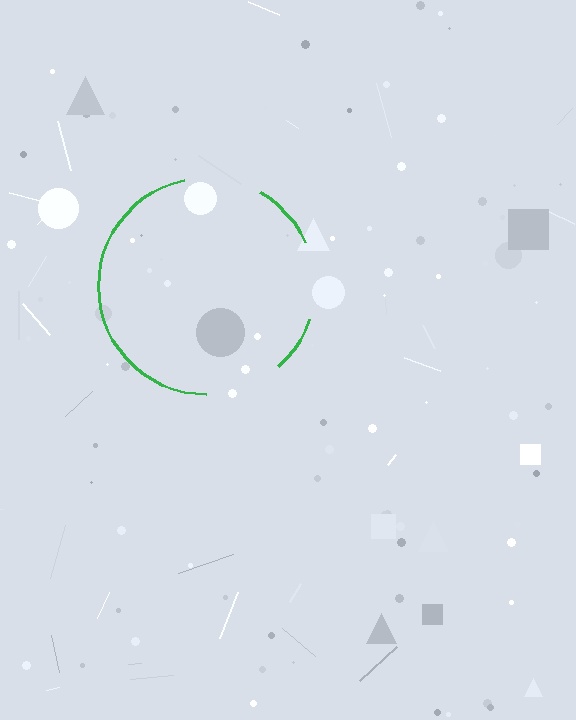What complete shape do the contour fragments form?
The contour fragments form a circle.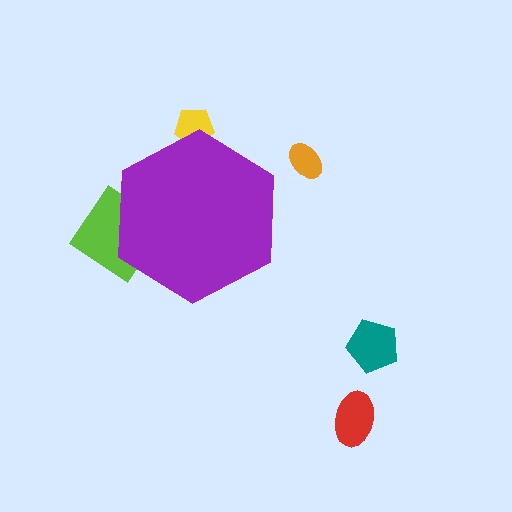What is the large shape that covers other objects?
A purple hexagon.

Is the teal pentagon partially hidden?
No, the teal pentagon is fully visible.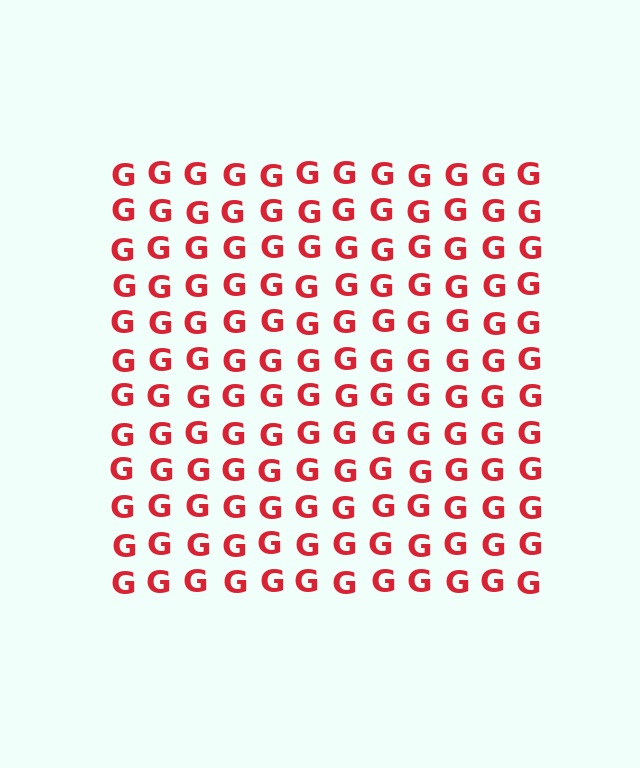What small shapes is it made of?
It is made of small letter G's.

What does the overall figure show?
The overall figure shows a square.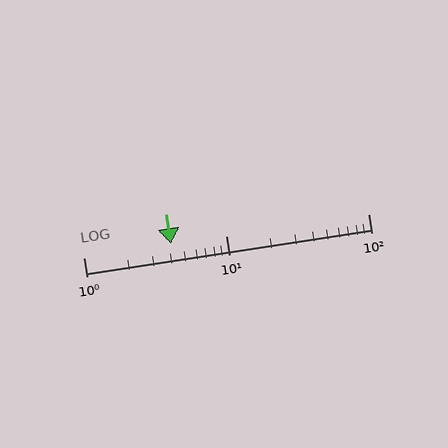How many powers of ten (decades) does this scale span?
The scale spans 2 decades, from 1 to 100.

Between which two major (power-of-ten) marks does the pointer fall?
The pointer is between 1 and 10.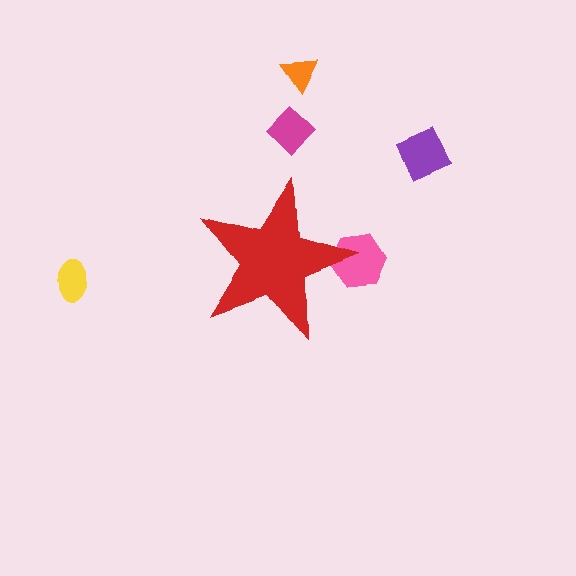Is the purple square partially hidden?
No, the purple square is fully visible.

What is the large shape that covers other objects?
A red star.